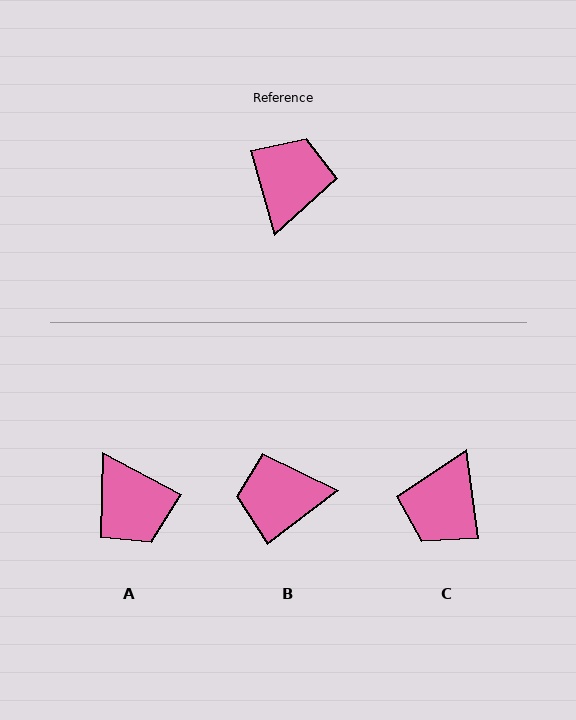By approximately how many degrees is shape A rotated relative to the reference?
Approximately 134 degrees clockwise.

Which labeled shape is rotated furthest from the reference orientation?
C, about 171 degrees away.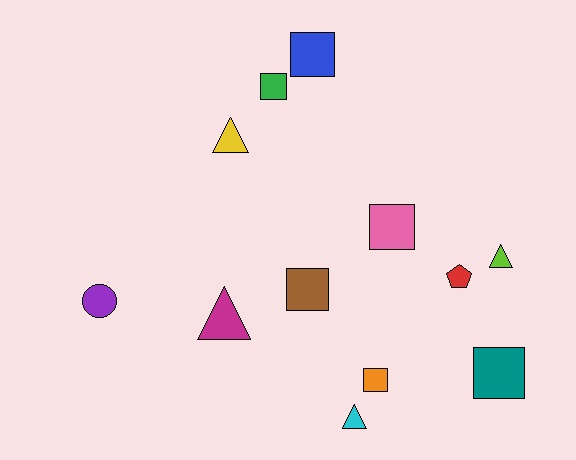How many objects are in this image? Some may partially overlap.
There are 12 objects.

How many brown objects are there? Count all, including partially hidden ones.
There is 1 brown object.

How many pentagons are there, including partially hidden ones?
There is 1 pentagon.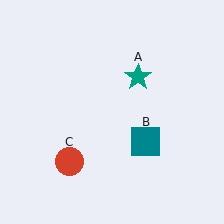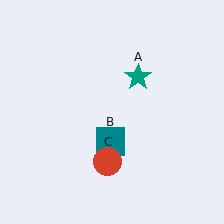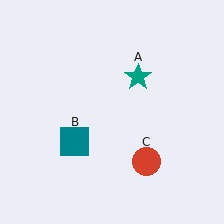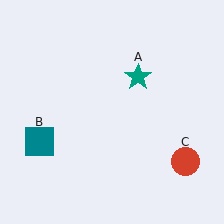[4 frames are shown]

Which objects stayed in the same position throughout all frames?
Teal star (object A) remained stationary.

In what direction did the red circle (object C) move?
The red circle (object C) moved right.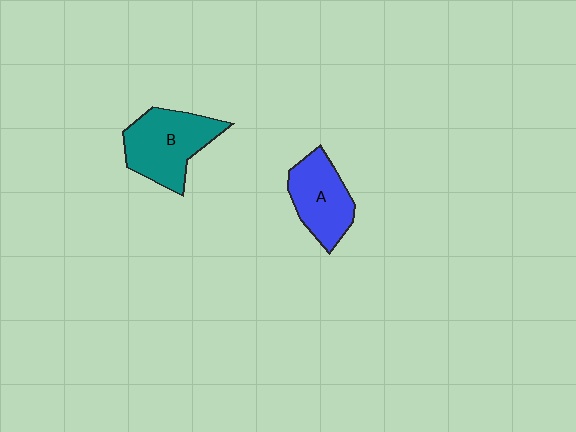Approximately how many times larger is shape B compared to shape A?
Approximately 1.2 times.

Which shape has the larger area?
Shape B (teal).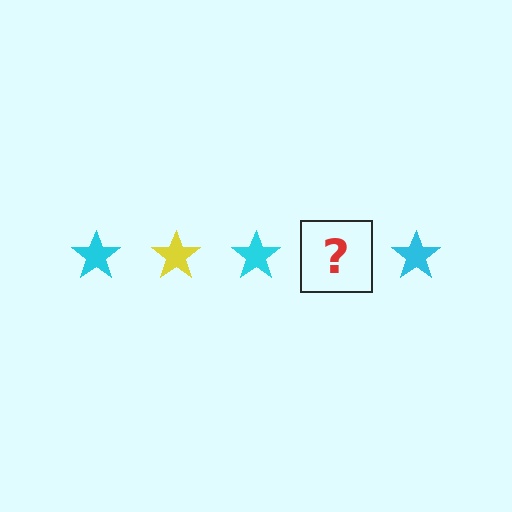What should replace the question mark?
The question mark should be replaced with a yellow star.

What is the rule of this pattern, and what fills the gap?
The rule is that the pattern cycles through cyan, yellow stars. The gap should be filled with a yellow star.